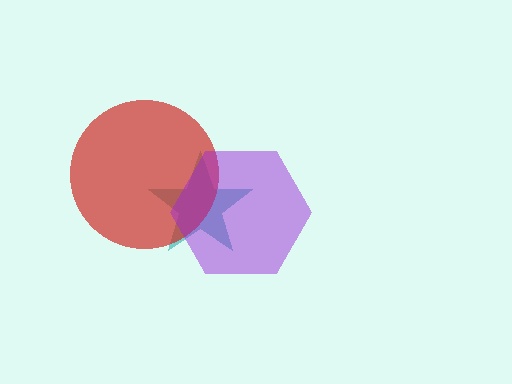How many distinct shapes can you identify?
There are 3 distinct shapes: a teal star, a red circle, a purple hexagon.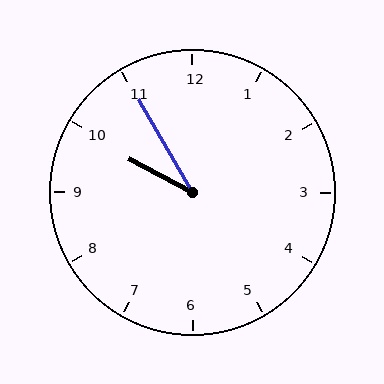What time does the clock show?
9:55.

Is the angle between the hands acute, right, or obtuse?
It is acute.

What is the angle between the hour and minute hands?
Approximately 32 degrees.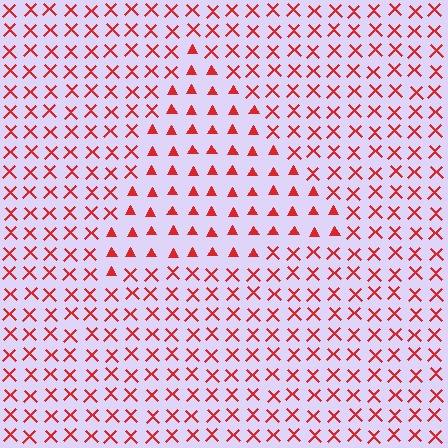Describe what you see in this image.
The image is filled with small red elements arranged in a uniform grid. A triangle-shaped region contains triangles, while the surrounding area contains X marks. The boundary is defined purely by the change in element shape.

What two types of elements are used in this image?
The image uses triangles inside the triangle region and X marks outside it.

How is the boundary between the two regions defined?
The boundary is defined by a change in element shape: triangles inside vs. X marks outside. All elements share the same color and spacing.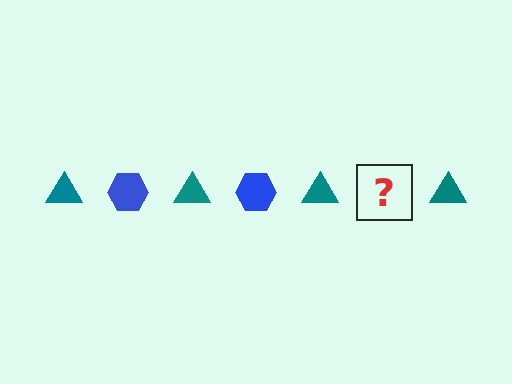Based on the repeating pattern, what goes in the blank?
The blank should be a blue hexagon.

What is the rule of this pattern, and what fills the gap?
The rule is that the pattern alternates between teal triangle and blue hexagon. The gap should be filled with a blue hexagon.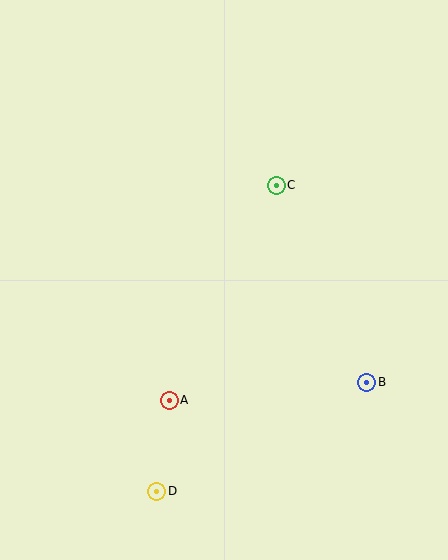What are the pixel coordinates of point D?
Point D is at (157, 491).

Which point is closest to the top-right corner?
Point C is closest to the top-right corner.